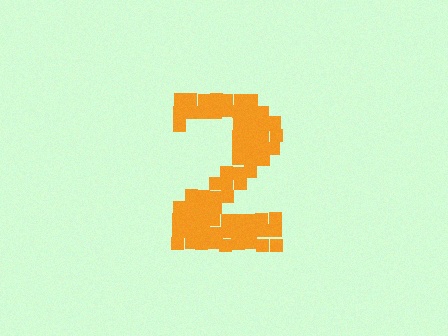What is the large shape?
The large shape is the digit 2.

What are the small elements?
The small elements are squares.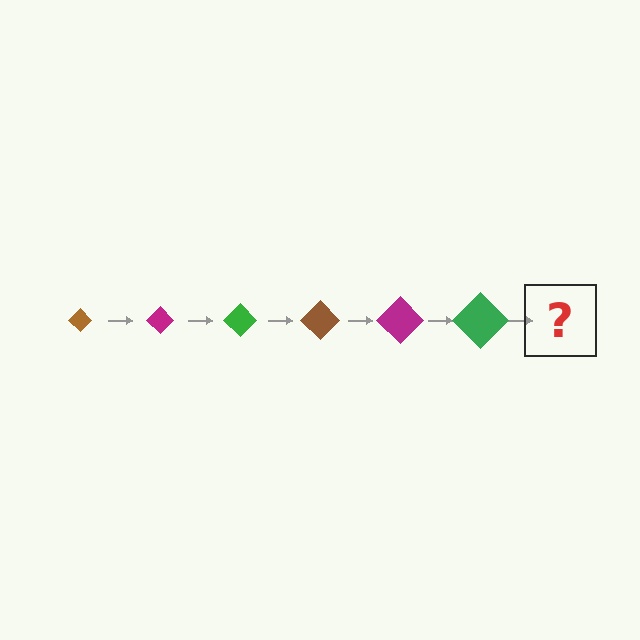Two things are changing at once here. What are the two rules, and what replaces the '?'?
The two rules are that the diamond grows larger each step and the color cycles through brown, magenta, and green. The '?' should be a brown diamond, larger than the previous one.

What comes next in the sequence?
The next element should be a brown diamond, larger than the previous one.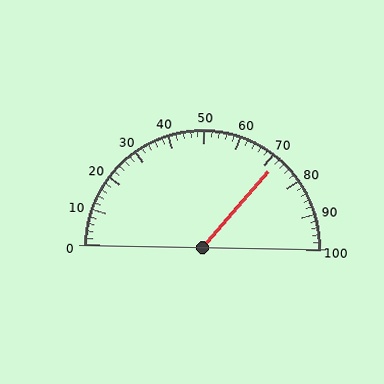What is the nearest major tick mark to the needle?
The nearest major tick mark is 70.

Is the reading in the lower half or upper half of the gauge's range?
The reading is in the upper half of the range (0 to 100).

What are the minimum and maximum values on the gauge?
The gauge ranges from 0 to 100.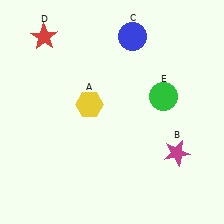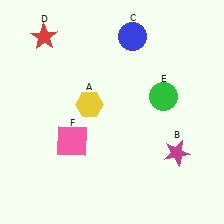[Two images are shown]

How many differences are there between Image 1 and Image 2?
There is 1 difference between the two images.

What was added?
A pink square (F) was added in Image 2.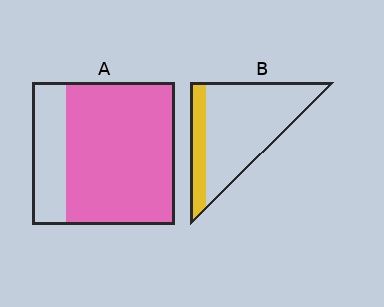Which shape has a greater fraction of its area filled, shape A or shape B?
Shape A.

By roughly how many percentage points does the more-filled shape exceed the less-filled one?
By roughly 55 percentage points (A over B).